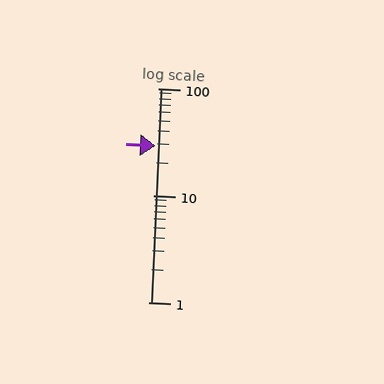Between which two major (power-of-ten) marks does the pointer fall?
The pointer is between 10 and 100.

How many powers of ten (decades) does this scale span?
The scale spans 2 decades, from 1 to 100.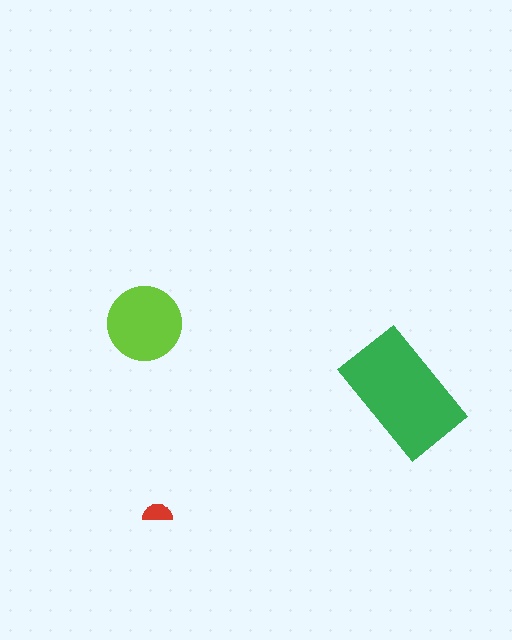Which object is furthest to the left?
The lime circle is leftmost.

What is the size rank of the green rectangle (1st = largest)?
1st.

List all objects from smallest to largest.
The red semicircle, the lime circle, the green rectangle.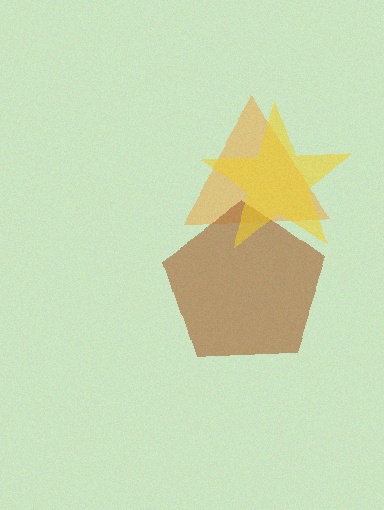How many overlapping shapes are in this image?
There are 3 overlapping shapes in the image.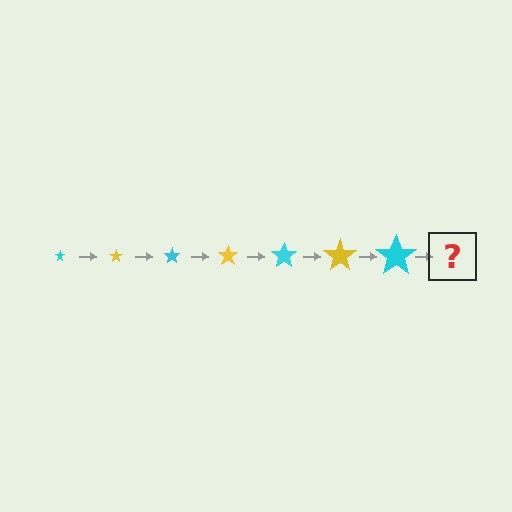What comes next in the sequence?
The next element should be a yellow star, larger than the previous one.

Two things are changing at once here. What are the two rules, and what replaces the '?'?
The two rules are that the star grows larger each step and the color cycles through cyan and yellow. The '?' should be a yellow star, larger than the previous one.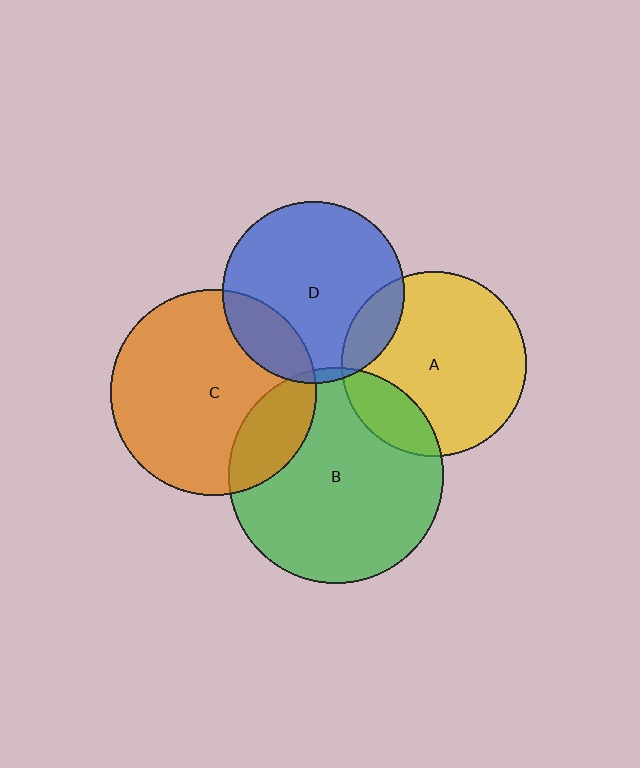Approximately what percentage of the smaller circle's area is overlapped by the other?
Approximately 5%.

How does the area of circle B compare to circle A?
Approximately 1.4 times.